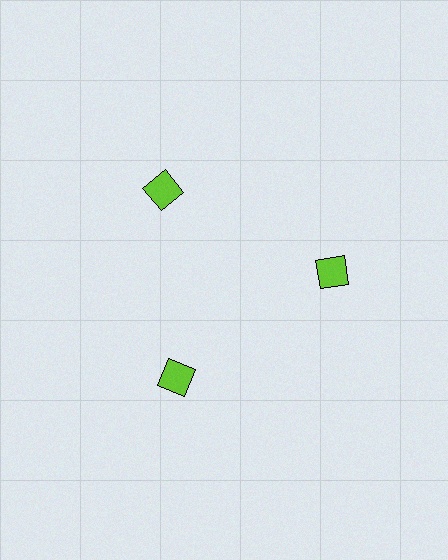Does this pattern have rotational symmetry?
Yes, this pattern has 3-fold rotational symmetry. It looks the same after rotating 120 degrees around the center.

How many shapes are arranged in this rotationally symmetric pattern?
There are 3 shapes, arranged in 3 groups of 1.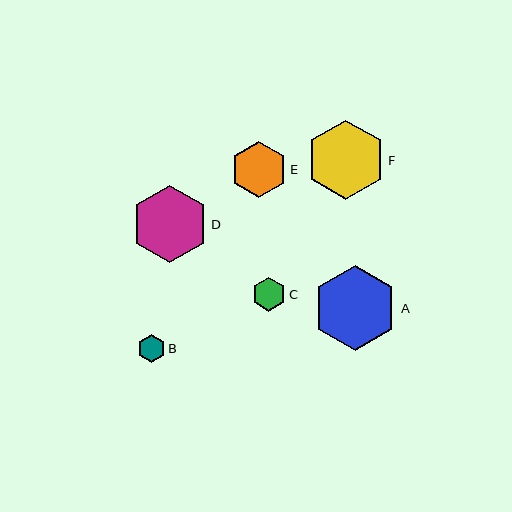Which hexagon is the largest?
Hexagon A is the largest with a size of approximately 85 pixels.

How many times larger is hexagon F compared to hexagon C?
Hexagon F is approximately 2.4 times the size of hexagon C.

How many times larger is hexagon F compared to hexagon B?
Hexagon F is approximately 2.9 times the size of hexagon B.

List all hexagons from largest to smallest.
From largest to smallest: A, F, D, E, C, B.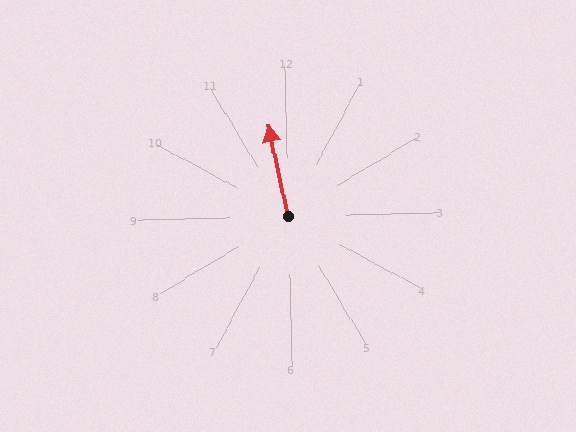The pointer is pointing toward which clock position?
Roughly 12 o'clock.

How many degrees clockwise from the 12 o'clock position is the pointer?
Approximately 349 degrees.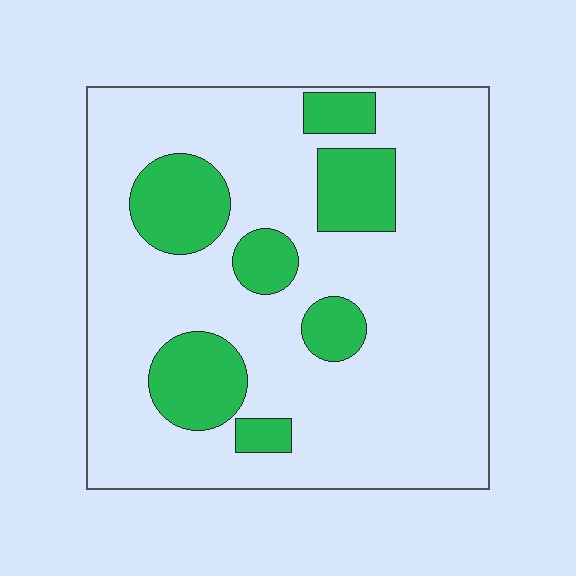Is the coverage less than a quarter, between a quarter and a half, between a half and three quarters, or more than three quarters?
Less than a quarter.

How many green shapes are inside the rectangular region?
7.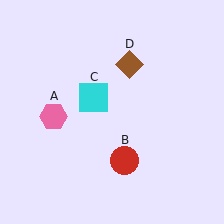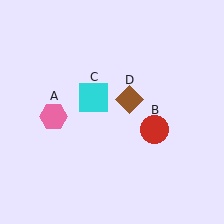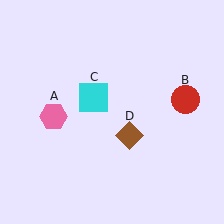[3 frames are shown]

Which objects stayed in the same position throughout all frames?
Pink hexagon (object A) and cyan square (object C) remained stationary.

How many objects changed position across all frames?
2 objects changed position: red circle (object B), brown diamond (object D).